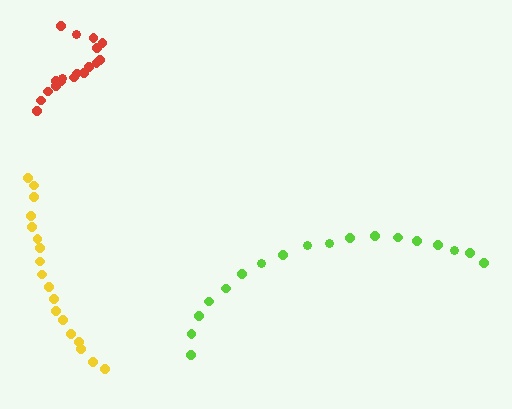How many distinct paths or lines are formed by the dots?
There are 3 distinct paths.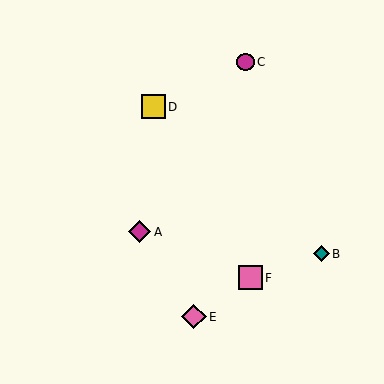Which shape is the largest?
The pink diamond (labeled E) is the largest.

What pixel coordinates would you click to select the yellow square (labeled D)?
Click at (153, 107) to select the yellow square D.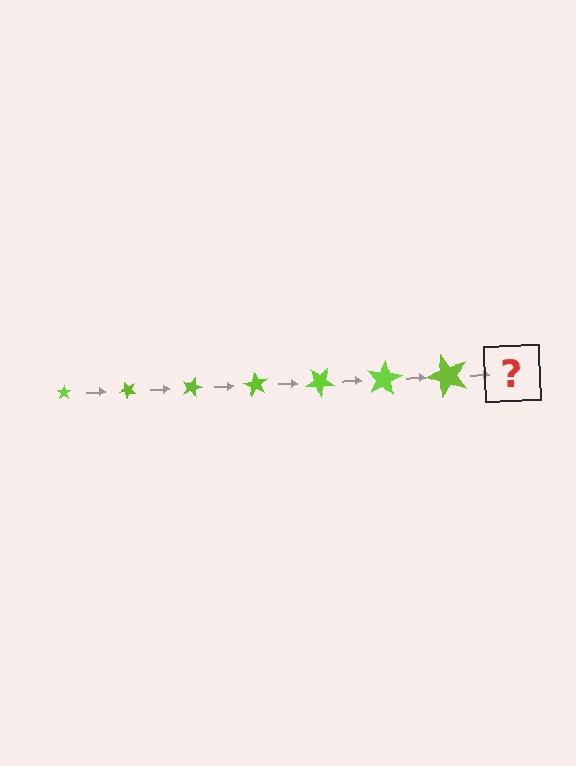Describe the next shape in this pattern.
It should be a star, larger than the previous one and rotated 315 degrees from the start.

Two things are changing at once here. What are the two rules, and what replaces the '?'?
The two rules are that the star grows larger each step and it rotates 45 degrees each step. The '?' should be a star, larger than the previous one and rotated 315 degrees from the start.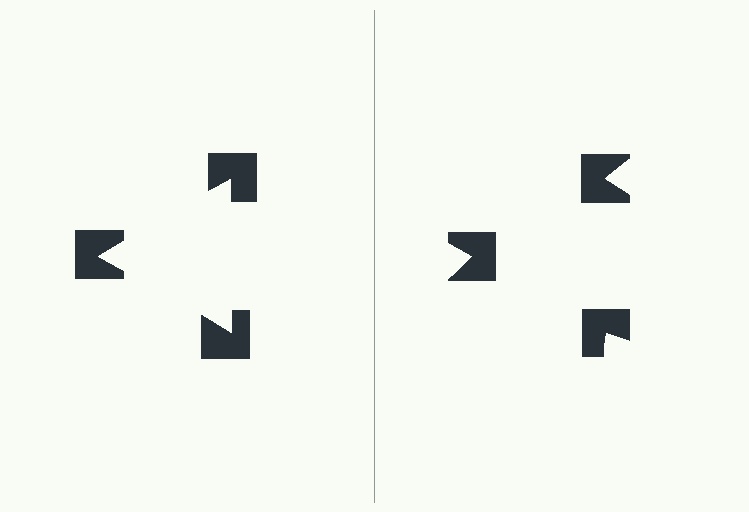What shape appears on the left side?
An illusory triangle.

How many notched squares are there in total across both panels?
6 — 3 on each side.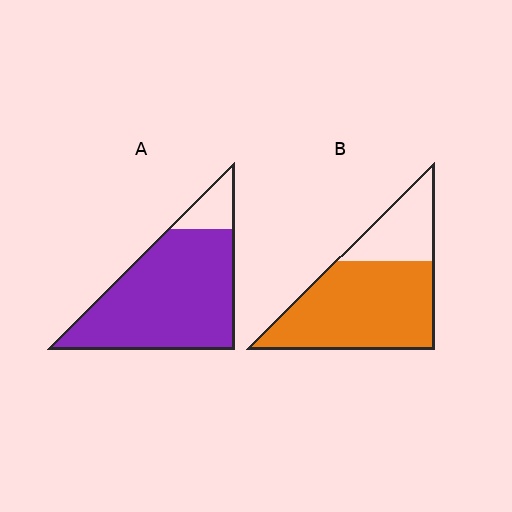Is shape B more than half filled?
Yes.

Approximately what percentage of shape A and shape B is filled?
A is approximately 85% and B is approximately 70%.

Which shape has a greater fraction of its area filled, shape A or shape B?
Shape A.